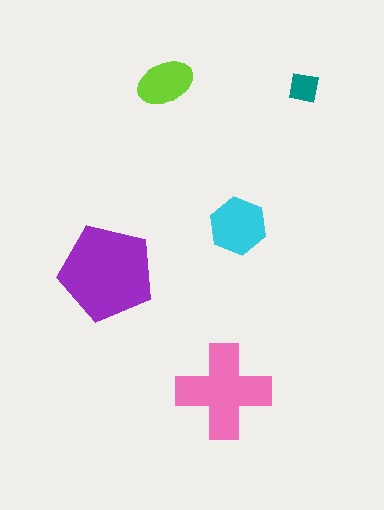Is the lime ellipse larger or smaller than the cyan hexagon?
Smaller.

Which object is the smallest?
The teal square.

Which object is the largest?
The purple pentagon.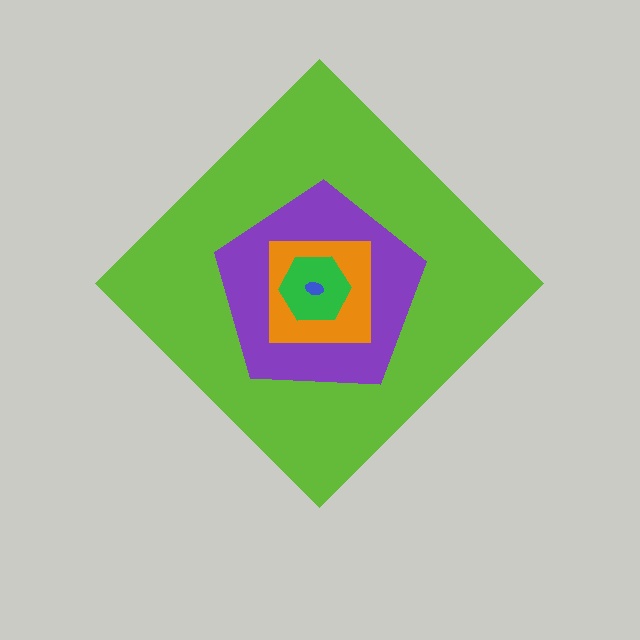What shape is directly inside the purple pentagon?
The orange square.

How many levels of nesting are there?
5.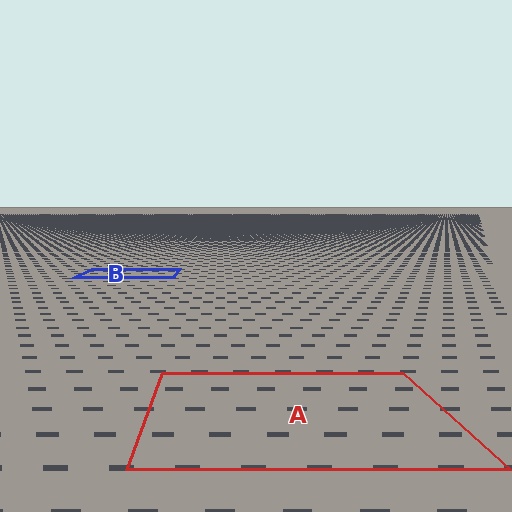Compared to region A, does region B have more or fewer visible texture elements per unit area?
Region B has more texture elements per unit area — they are packed more densely because it is farther away.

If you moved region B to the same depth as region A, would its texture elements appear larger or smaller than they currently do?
They would appear larger. At a closer depth, the same texture elements are projected at a bigger on-screen size.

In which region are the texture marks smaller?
The texture marks are smaller in region B, because it is farther away.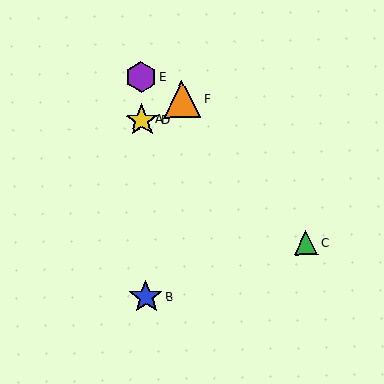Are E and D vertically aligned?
Yes, both are at x≈141.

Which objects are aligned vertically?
Objects A, B, D, E are aligned vertically.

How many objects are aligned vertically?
4 objects (A, B, D, E) are aligned vertically.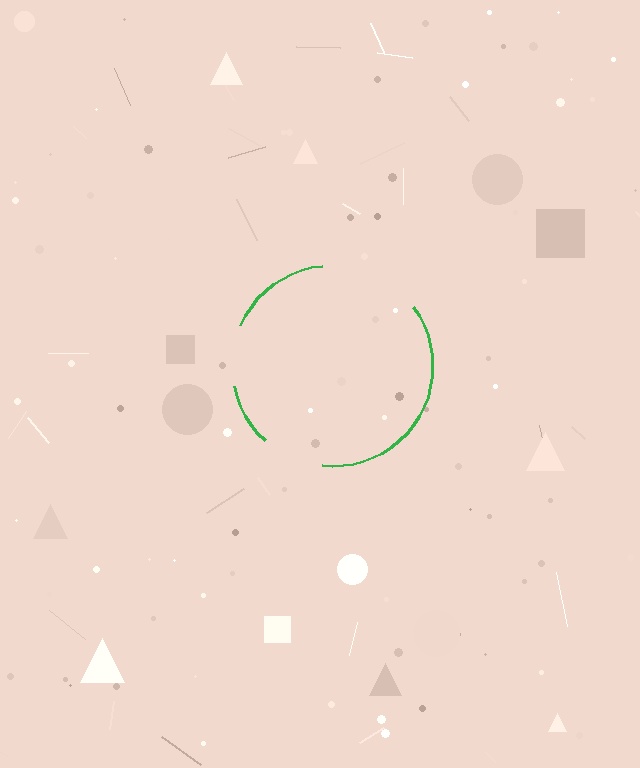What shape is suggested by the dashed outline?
The dashed outline suggests a circle.